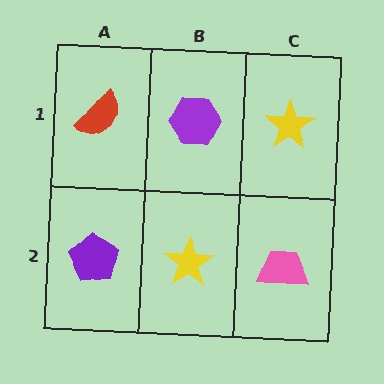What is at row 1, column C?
A yellow star.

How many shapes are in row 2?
3 shapes.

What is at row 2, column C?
A pink trapezoid.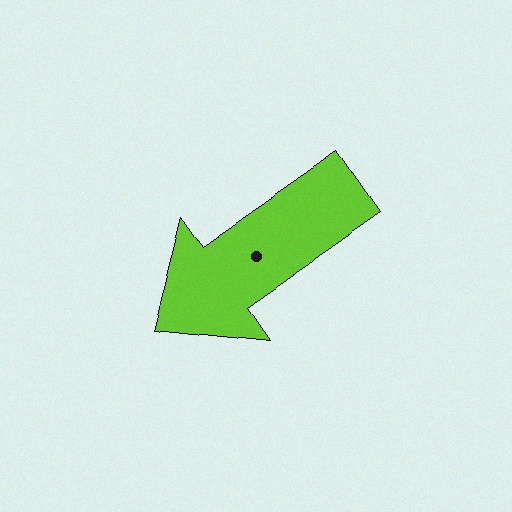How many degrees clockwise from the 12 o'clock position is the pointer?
Approximately 235 degrees.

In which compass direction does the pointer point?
Southwest.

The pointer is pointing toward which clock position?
Roughly 8 o'clock.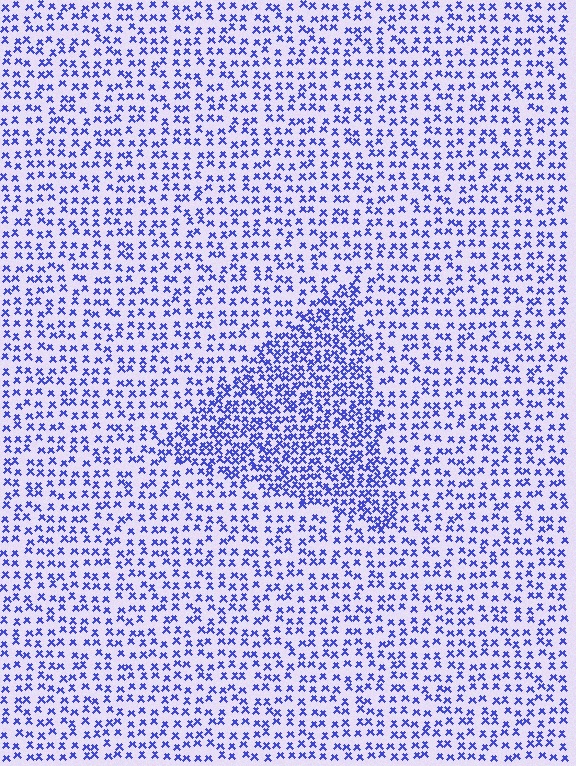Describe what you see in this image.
The image contains small blue elements arranged at two different densities. A triangle-shaped region is visible where the elements are more densely packed than the surrounding area.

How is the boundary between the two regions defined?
The boundary is defined by a change in element density (approximately 1.9x ratio). All elements are the same color, size, and shape.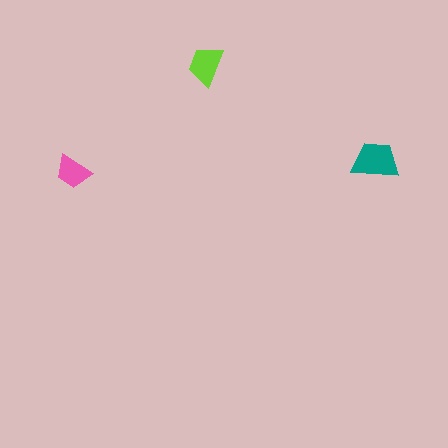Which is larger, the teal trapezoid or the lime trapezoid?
The teal one.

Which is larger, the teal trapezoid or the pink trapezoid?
The teal one.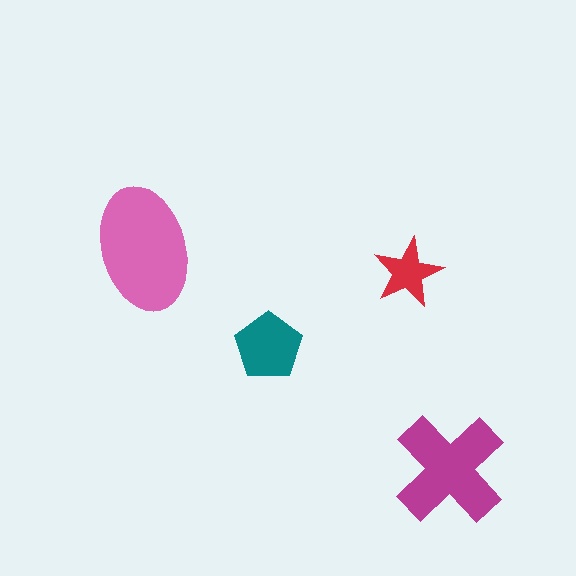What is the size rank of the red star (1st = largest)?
4th.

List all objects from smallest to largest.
The red star, the teal pentagon, the magenta cross, the pink ellipse.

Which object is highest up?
The pink ellipse is topmost.